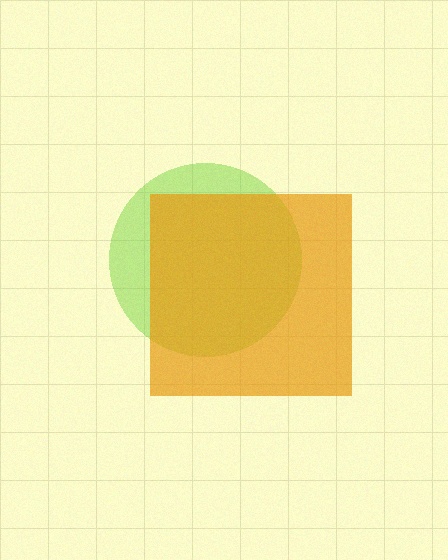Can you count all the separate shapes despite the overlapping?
Yes, there are 2 separate shapes.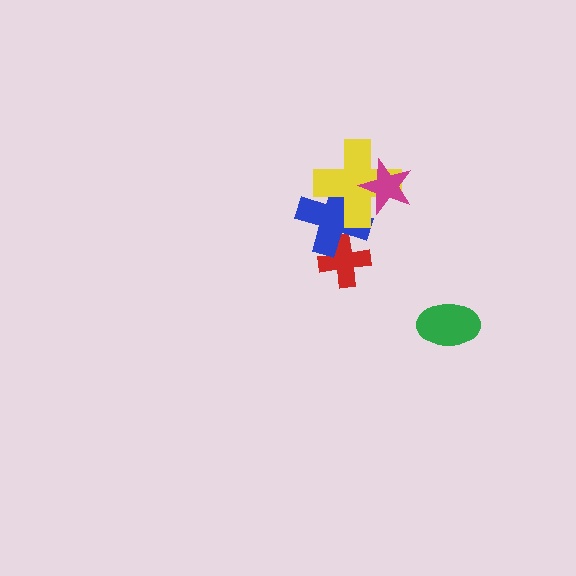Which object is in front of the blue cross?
The yellow cross is in front of the blue cross.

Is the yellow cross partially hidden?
Yes, it is partially covered by another shape.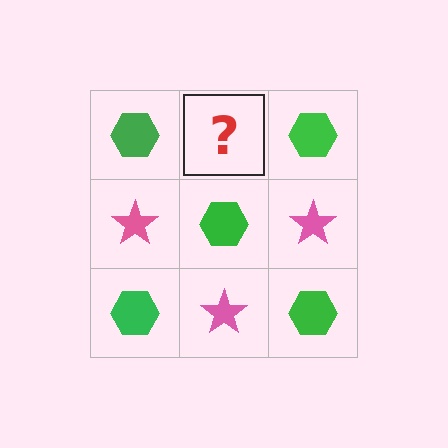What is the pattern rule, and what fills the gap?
The rule is that it alternates green hexagon and pink star in a checkerboard pattern. The gap should be filled with a pink star.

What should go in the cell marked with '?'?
The missing cell should contain a pink star.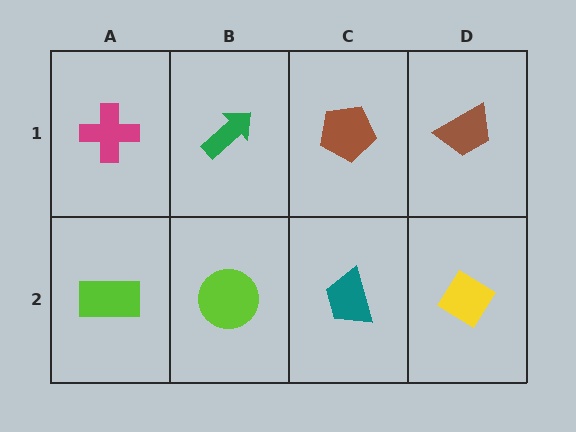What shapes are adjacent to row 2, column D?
A brown trapezoid (row 1, column D), a teal trapezoid (row 2, column C).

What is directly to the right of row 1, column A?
A green arrow.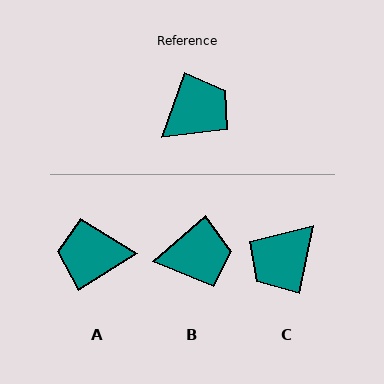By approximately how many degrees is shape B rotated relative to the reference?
Approximately 30 degrees clockwise.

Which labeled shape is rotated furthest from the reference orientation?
C, about 173 degrees away.